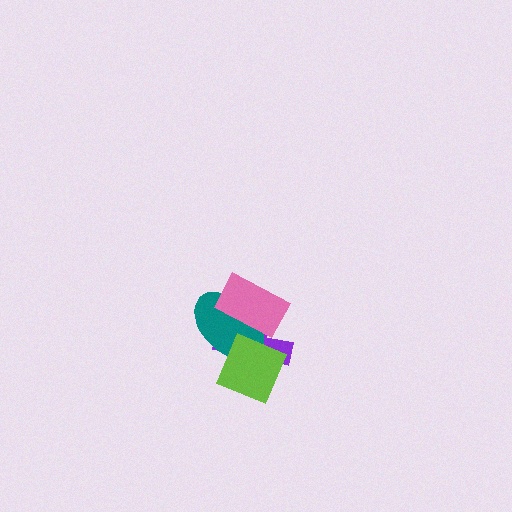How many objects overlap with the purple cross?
3 objects overlap with the purple cross.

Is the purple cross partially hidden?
Yes, it is partially covered by another shape.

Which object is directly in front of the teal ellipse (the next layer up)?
The pink rectangle is directly in front of the teal ellipse.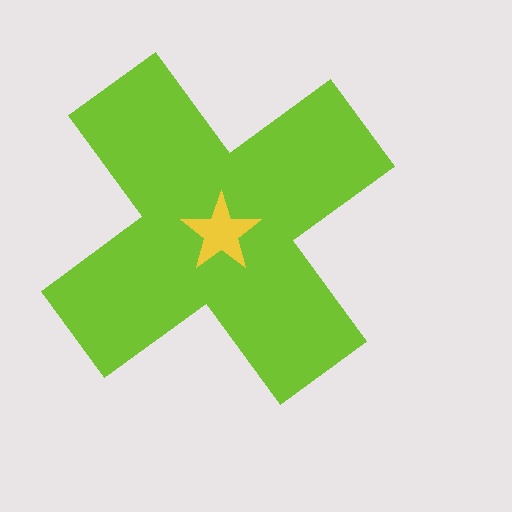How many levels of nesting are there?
2.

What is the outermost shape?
The lime cross.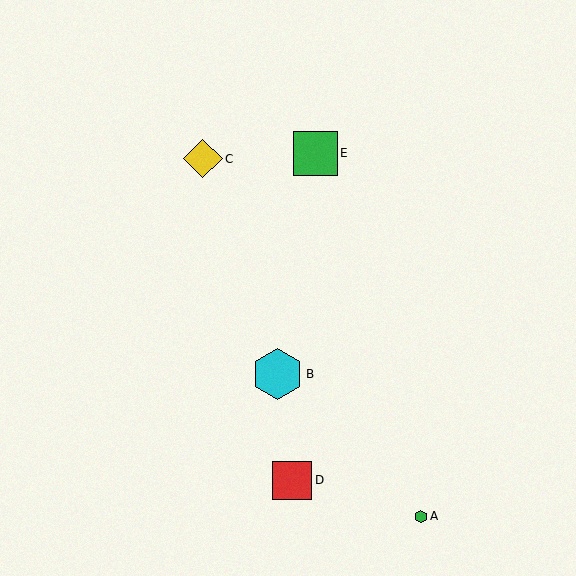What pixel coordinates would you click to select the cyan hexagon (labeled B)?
Click at (278, 374) to select the cyan hexagon B.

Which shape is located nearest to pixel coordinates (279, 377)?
The cyan hexagon (labeled B) at (278, 374) is nearest to that location.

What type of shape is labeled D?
Shape D is a red square.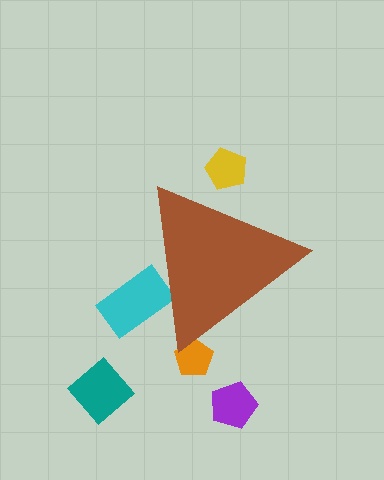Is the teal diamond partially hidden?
No, the teal diamond is fully visible.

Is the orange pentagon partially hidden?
Yes, the orange pentagon is partially hidden behind the brown triangle.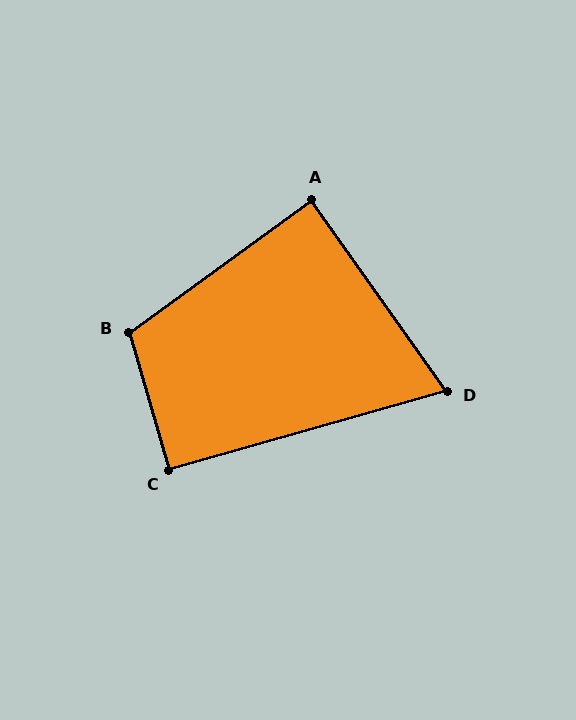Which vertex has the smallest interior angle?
D, at approximately 71 degrees.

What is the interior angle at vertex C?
Approximately 91 degrees (approximately right).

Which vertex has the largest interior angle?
B, at approximately 109 degrees.